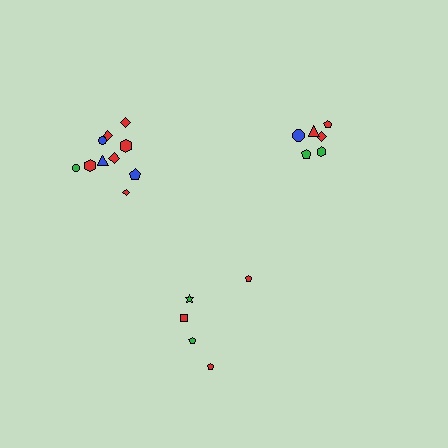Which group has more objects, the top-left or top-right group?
The top-left group.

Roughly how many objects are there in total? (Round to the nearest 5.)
Roughly 20 objects in total.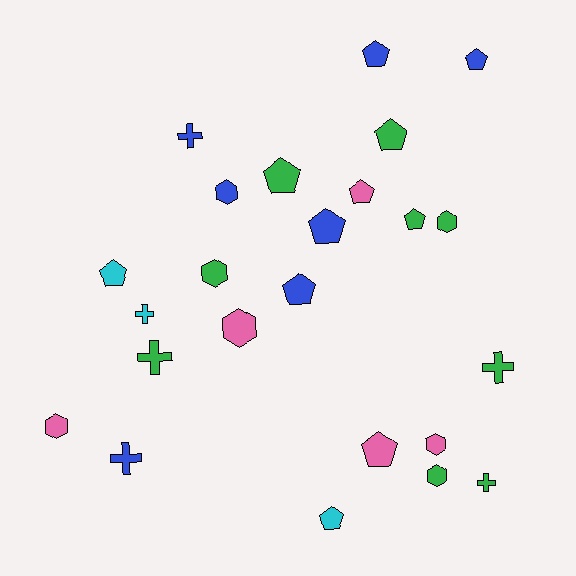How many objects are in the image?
There are 24 objects.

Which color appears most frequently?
Green, with 9 objects.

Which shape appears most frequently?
Pentagon, with 11 objects.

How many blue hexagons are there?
There is 1 blue hexagon.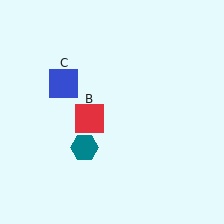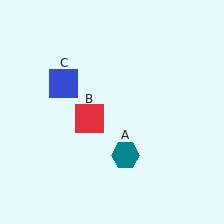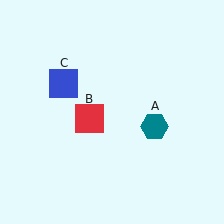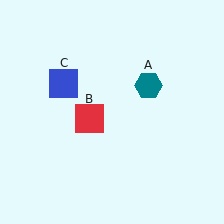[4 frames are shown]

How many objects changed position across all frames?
1 object changed position: teal hexagon (object A).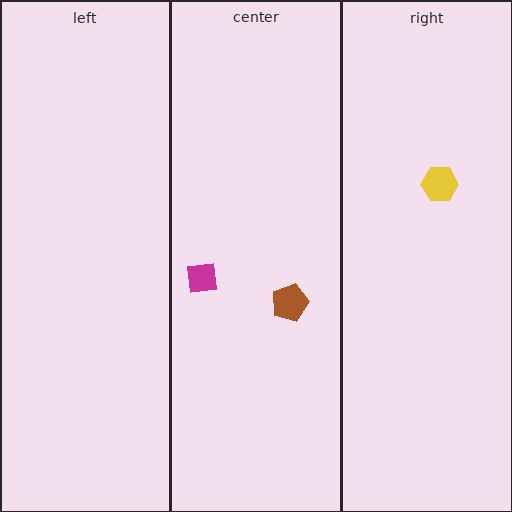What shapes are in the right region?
The yellow hexagon.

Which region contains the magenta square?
The center region.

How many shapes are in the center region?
2.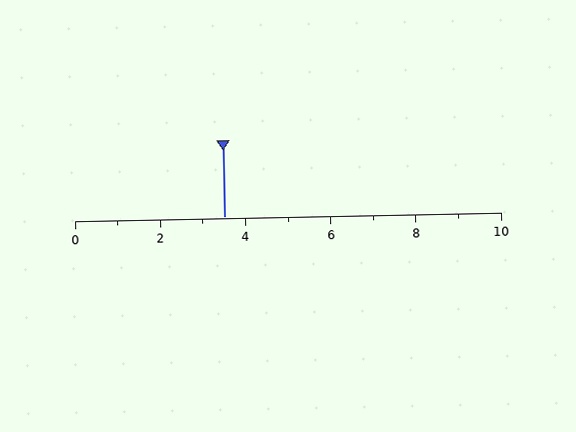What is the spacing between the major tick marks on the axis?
The major ticks are spaced 2 apart.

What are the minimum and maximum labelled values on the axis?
The axis runs from 0 to 10.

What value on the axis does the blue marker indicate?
The marker indicates approximately 3.5.